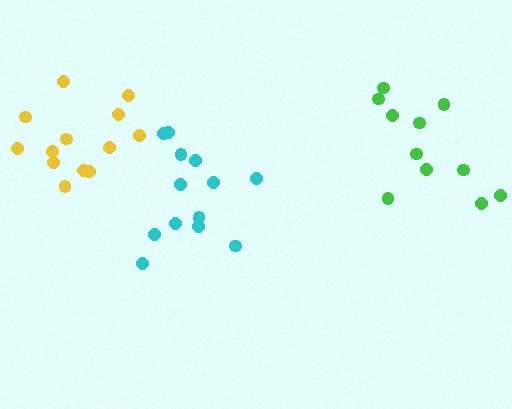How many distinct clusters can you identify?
There are 3 distinct clusters.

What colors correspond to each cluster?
The clusters are colored: cyan, green, yellow.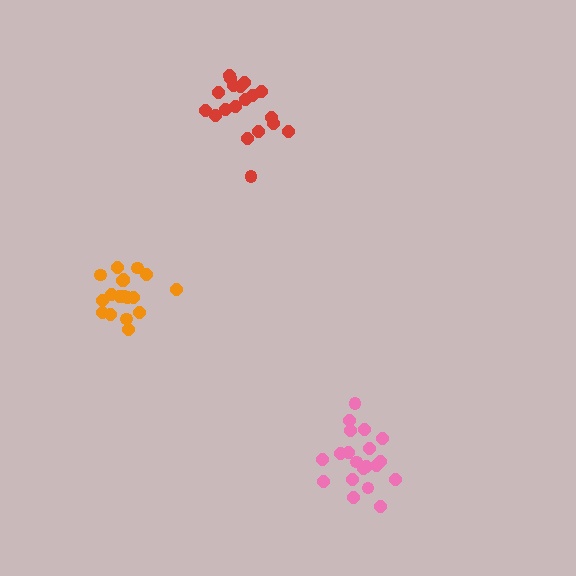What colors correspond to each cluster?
The clusters are colored: pink, red, orange.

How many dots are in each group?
Group 1: 20 dots, Group 2: 19 dots, Group 3: 19 dots (58 total).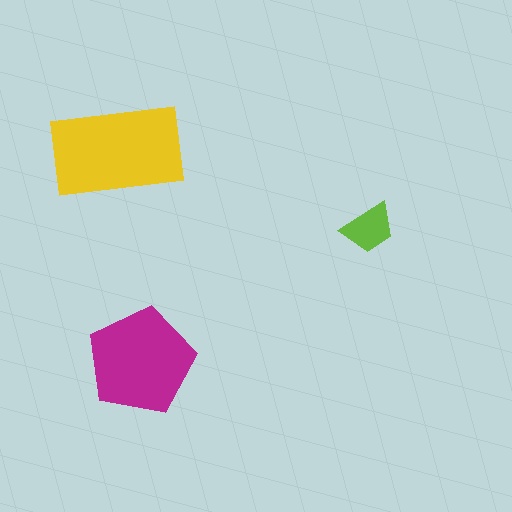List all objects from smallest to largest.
The lime trapezoid, the magenta pentagon, the yellow rectangle.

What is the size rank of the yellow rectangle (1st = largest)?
1st.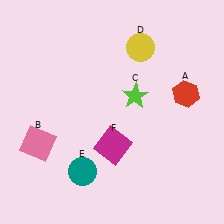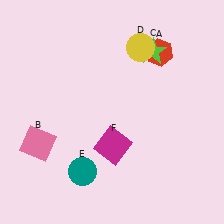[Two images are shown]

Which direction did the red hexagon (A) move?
The red hexagon (A) moved up.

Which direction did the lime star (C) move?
The lime star (C) moved up.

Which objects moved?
The objects that moved are: the red hexagon (A), the lime star (C).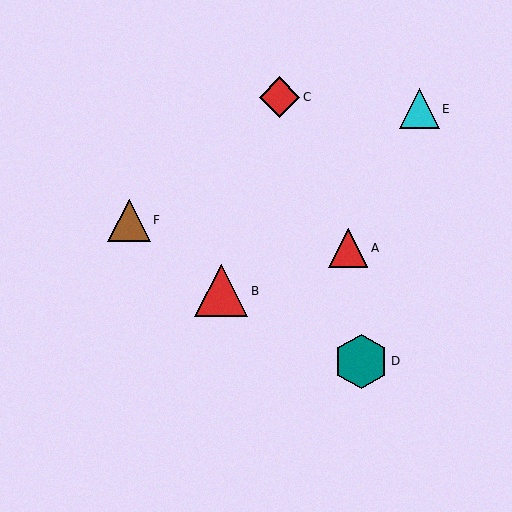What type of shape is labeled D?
Shape D is a teal hexagon.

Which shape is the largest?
The teal hexagon (labeled D) is the largest.